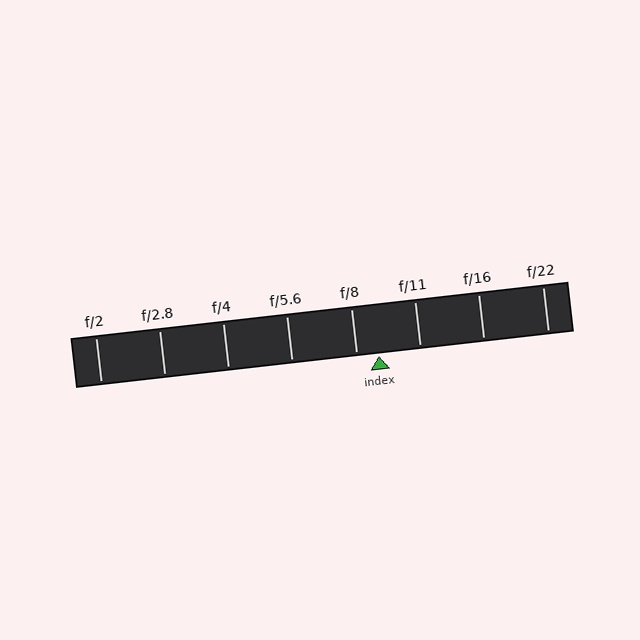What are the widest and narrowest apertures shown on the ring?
The widest aperture shown is f/2 and the narrowest is f/22.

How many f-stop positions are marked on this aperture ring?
There are 8 f-stop positions marked.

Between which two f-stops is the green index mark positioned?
The index mark is between f/8 and f/11.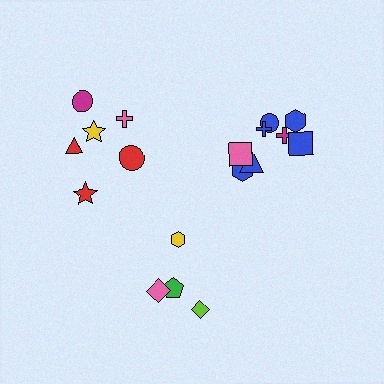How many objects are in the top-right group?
There are 8 objects.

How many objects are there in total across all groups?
There are 18 objects.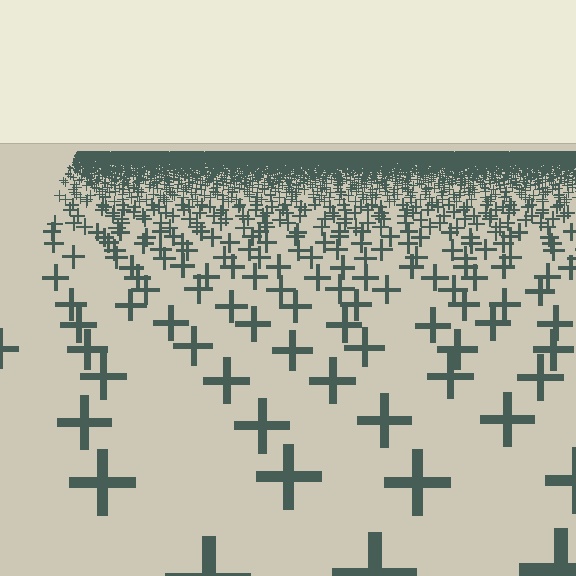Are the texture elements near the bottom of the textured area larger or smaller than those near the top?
Larger. Near the bottom, elements are closer to the viewer and appear at a bigger on-screen size.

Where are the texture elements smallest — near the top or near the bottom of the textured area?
Near the top.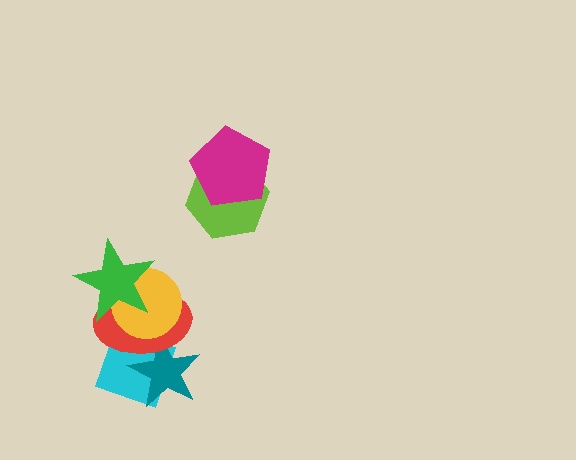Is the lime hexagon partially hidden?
Yes, it is partially covered by another shape.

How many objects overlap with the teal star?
2 objects overlap with the teal star.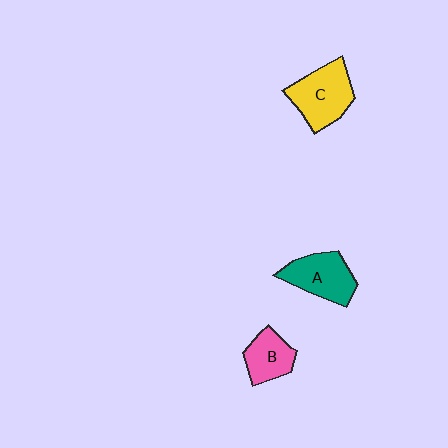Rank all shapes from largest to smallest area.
From largest to smallest: C (yellow), A (teal), B (pink).